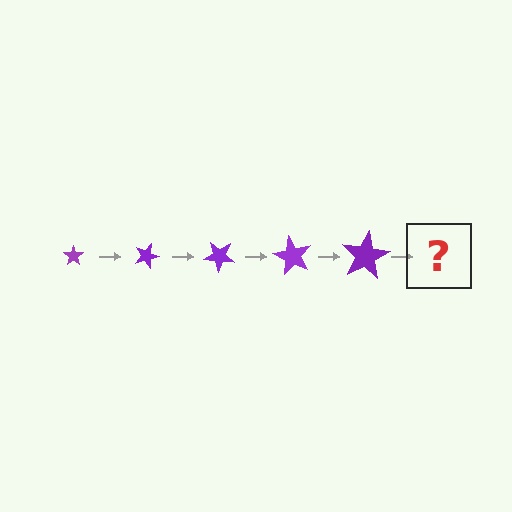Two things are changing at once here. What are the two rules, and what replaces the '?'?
The two rules are that the star grows larger each step and it rotates 20 degrees each step. The '?' should be a star, larger than the previous one and rotated 100 degrees from the start.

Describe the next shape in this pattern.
It should be a star, larger than the previous one and rotated 100 degrees from the start.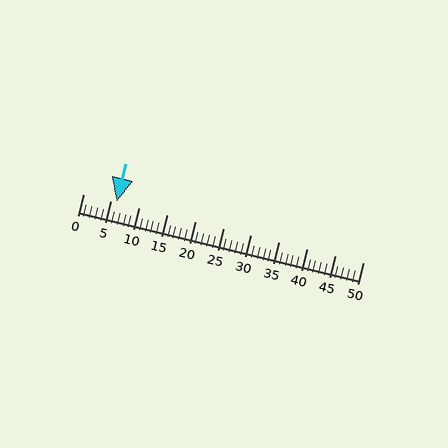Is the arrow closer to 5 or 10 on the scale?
The arrow is closer to 5.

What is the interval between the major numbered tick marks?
The major tick marks are spaced 5 units apart.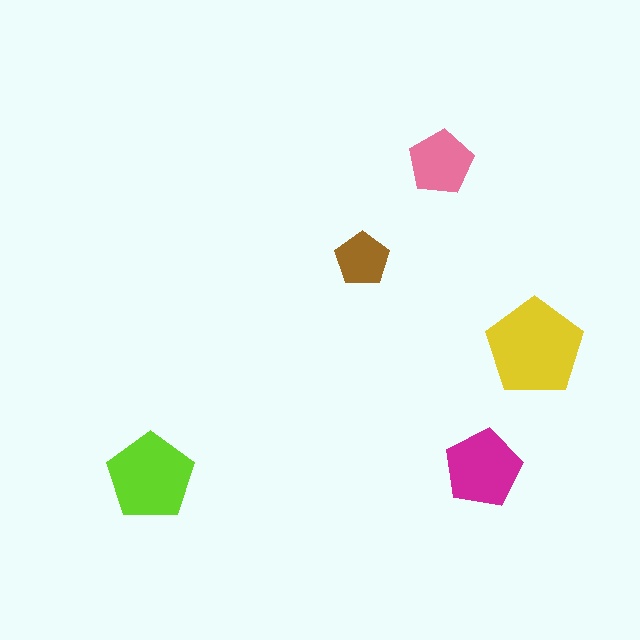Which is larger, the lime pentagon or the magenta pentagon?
The lime one.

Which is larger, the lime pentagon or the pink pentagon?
The lime one.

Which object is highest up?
The pink pentagon is topmost.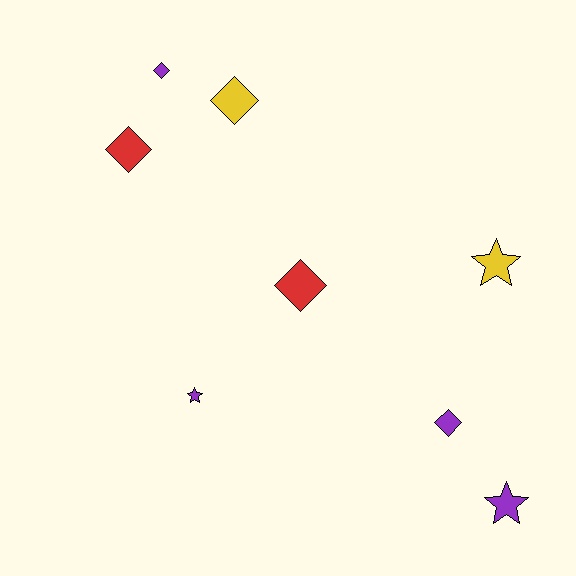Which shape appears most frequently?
Diamond, with 5 objects.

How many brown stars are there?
There are no brown stars.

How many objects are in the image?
There are 8 objects.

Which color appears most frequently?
Purple, with 4 objects.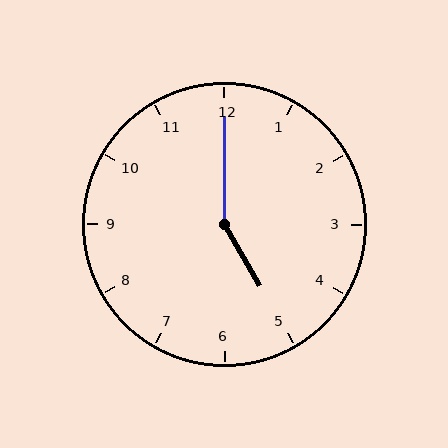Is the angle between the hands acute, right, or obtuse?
It is obtuse.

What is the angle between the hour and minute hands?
Approximately 150 degrees.